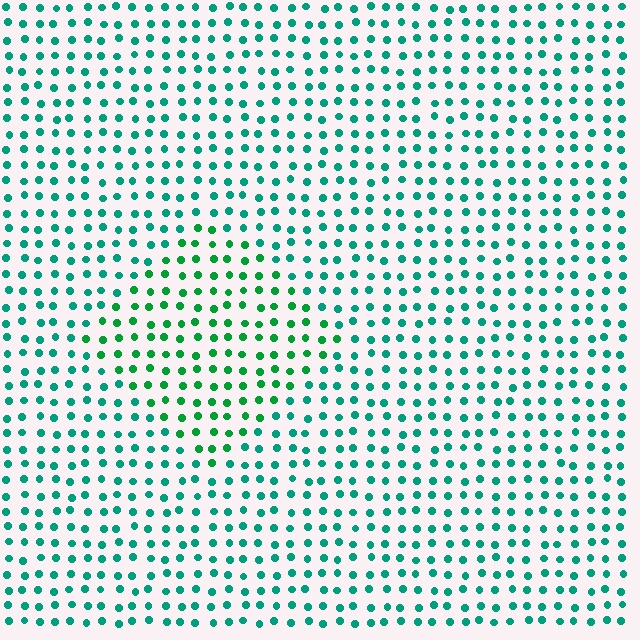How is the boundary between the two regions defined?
The boundary is defined purely by a slight shift in hue (about 28 degrees). Spacing, size, and orientation are identical on both sides.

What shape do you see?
I see a diamond.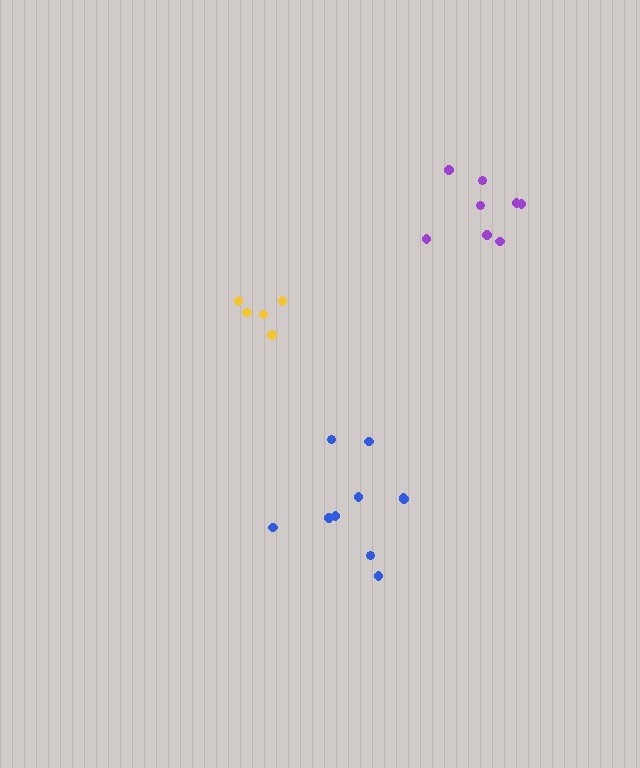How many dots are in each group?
Group 1: 8 dots, Group 2: 5 dots, Group 3: 10 dots (23 total).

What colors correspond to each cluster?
The clusters are colored: purple, yellow, blue.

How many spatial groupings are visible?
There are 3 spatial groupings.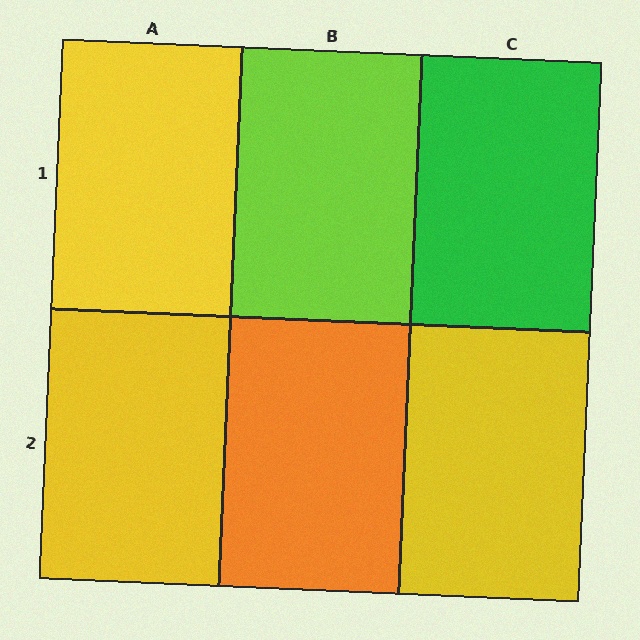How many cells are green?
1 cell is green.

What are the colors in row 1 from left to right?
Yellow, lime, green.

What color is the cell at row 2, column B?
Orange.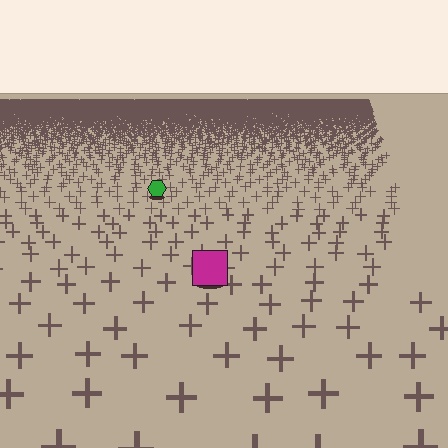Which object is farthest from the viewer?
The green hexagon is farthest from the viewer. It appears smaller and the ground texture around it is denser.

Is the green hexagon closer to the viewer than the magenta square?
No. The magenta square is closer — you can tell from the texture gradient: the ground texture is coarser near it.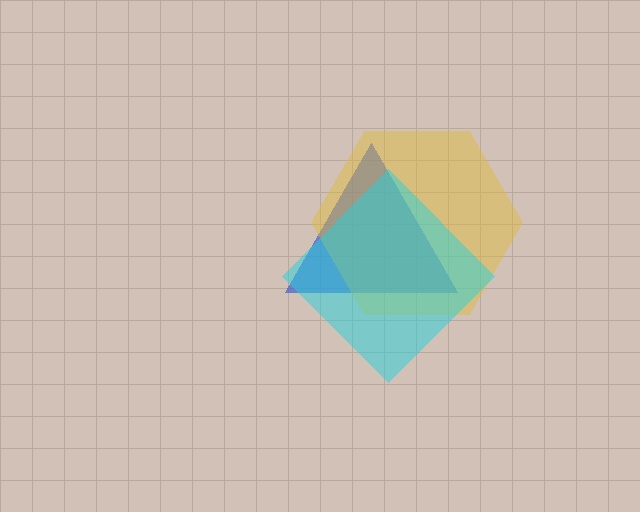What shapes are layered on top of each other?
The layered shapes are: a blue triangle, a yellow hexagon, a cyan diamond.